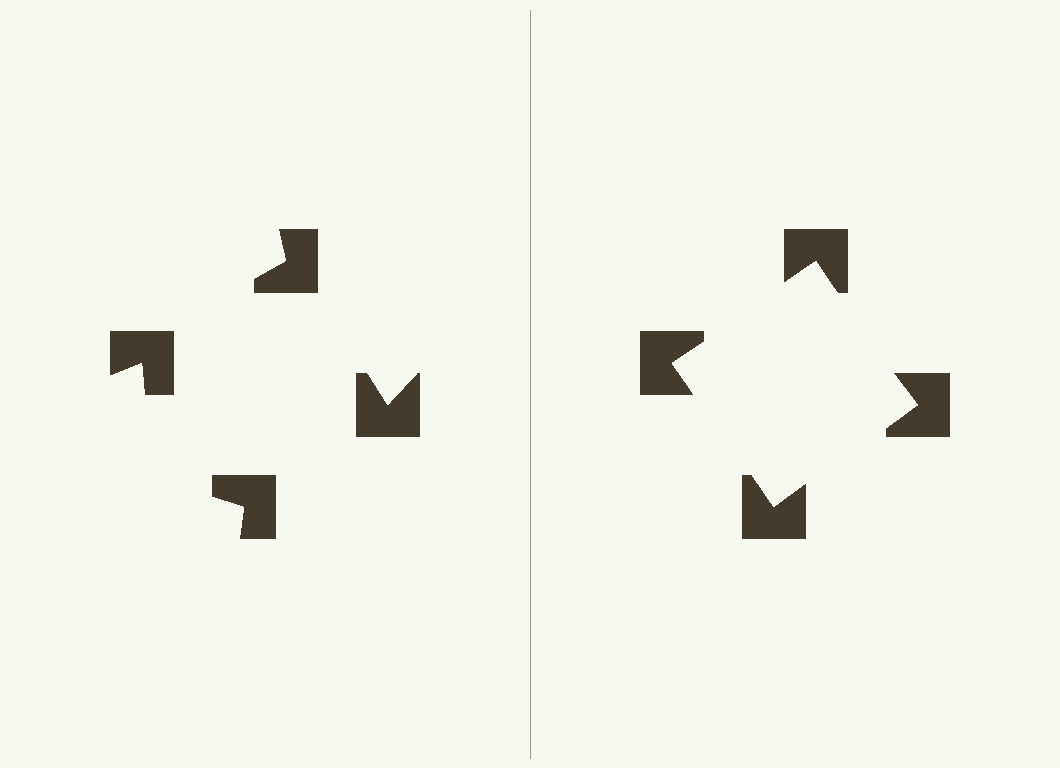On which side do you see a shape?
An illusory square appears on the right side. On the left side the wedge cuts are rotated, so no coherent shape forms.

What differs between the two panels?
The notched squares are positioned identically on both sides; only the wedge orientations differ. On the right they align to a square; on the left they are misaligned.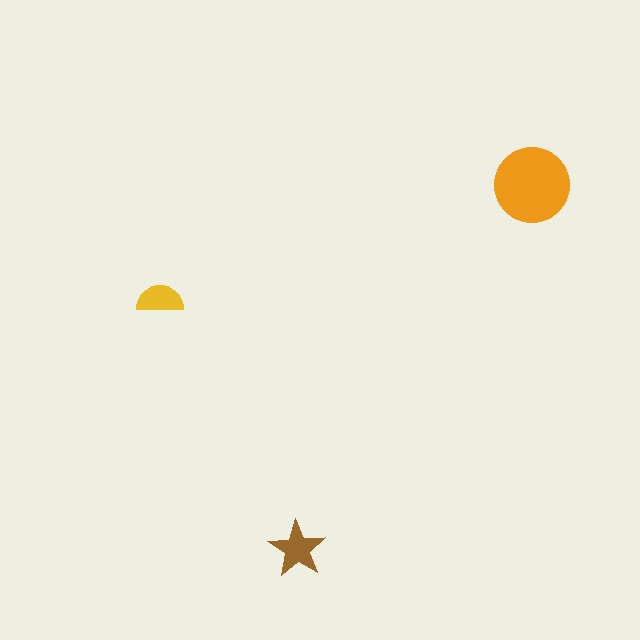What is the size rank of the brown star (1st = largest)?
2nd.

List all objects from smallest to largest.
The yellow semicircle, the brown star, the orange circle.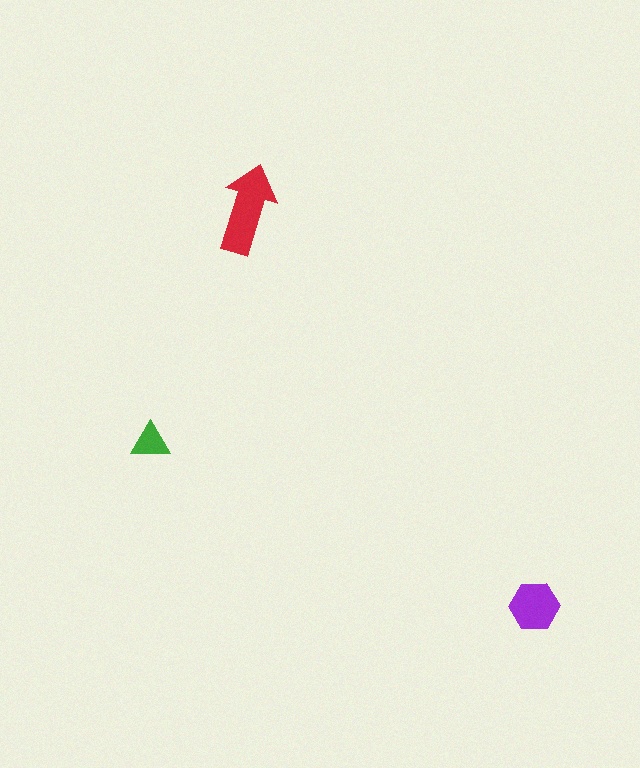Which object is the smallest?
The green triangle.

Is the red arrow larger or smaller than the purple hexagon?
Larger.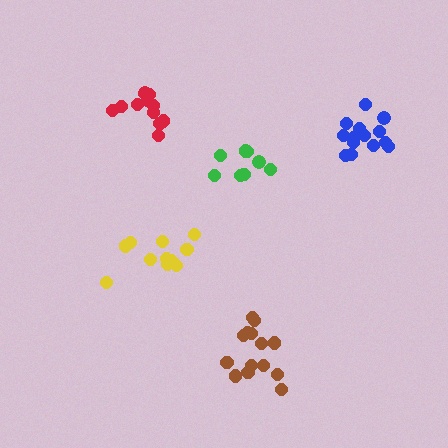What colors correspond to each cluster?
The clusters are colored: yellow, green, blue, red, brown.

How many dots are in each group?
Group 1: 11 dots, Group 2: 8 dots, Group 3: 14 dots, Group 4: 12 dots, Group 5: 14 dots (59 total).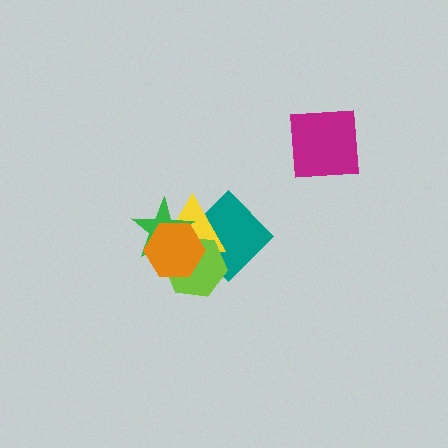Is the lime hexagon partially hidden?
Yes, it is partially covered by another shape.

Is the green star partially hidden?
Yes, it is partially covered by another shape.